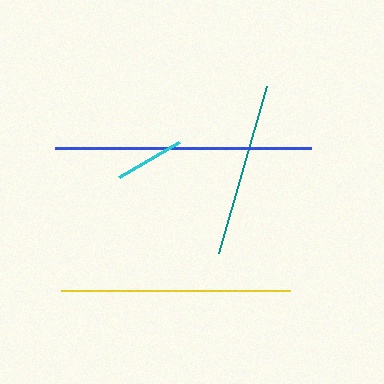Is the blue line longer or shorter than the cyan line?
The blue line is longer than the cyan line.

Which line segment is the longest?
The blue line is the longest at approximately 256 pixels.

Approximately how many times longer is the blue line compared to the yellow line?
The blue line is approximately 1.1 times the length of the yellow line.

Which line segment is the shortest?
The cyan line is the shortest at approximately 69 pixels.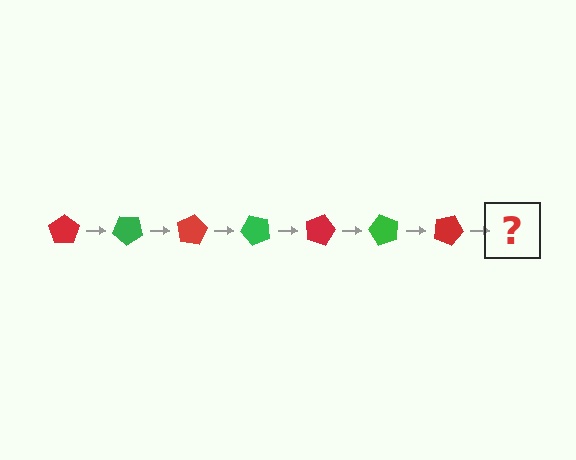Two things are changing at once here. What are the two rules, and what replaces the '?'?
The two rules are that it rotates 40 degrees each step and the color cycles through red and green. The '?' should be a green pentagon, rotated 280 degrees from the start.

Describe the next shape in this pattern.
It should be a green pentagon, rotated 280 degrees from the start.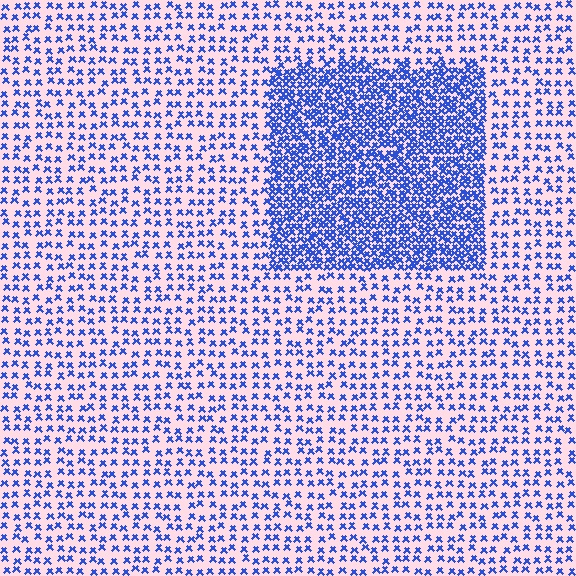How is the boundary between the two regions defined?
The boundary is defined by a change in element density (approximately 2.6x ratio). All elements are the same color, size, and shape.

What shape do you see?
I see a rectangle.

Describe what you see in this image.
The image contains small blue elements arranged at two different densities. A rectangle-shaped region is visible where the elements are more densely packed than the surrounding area.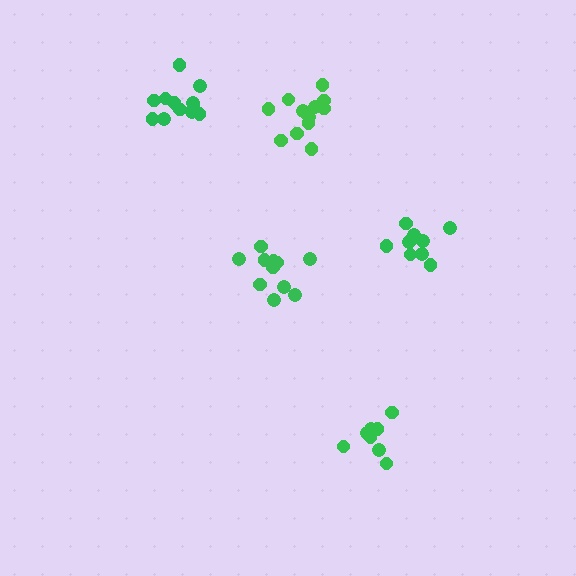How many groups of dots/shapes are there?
There are 5 groups.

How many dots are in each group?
Group 1: 12 dots, Group 2: 11 dots, Group 3: 11 dots, Group 4: 12 dots, Group 5: 8 dots (54 total).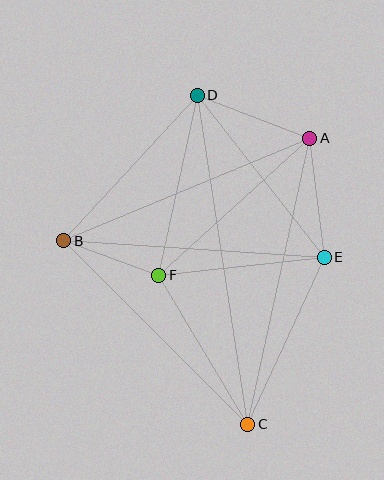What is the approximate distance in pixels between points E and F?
The distance between E and F is approximately 166 pixels.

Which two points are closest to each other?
Points B and F are closest to each other.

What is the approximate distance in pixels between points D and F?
The distance between D and F is approximately 184 pixels.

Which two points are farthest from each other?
Points C and D are farthest from each other.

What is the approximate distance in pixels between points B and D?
The distance between B and D is approximately 197 pixels.